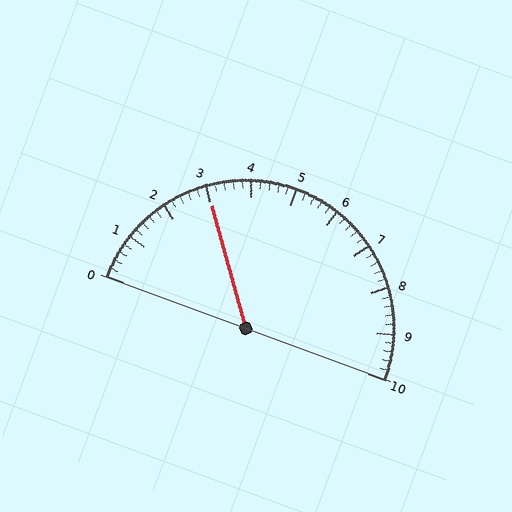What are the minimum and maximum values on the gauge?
The gauge ranges from 0 to 10.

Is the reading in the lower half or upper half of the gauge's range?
The reading is in the lower half of the range (0 to 10).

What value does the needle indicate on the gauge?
The needle indicates approximately 3.0.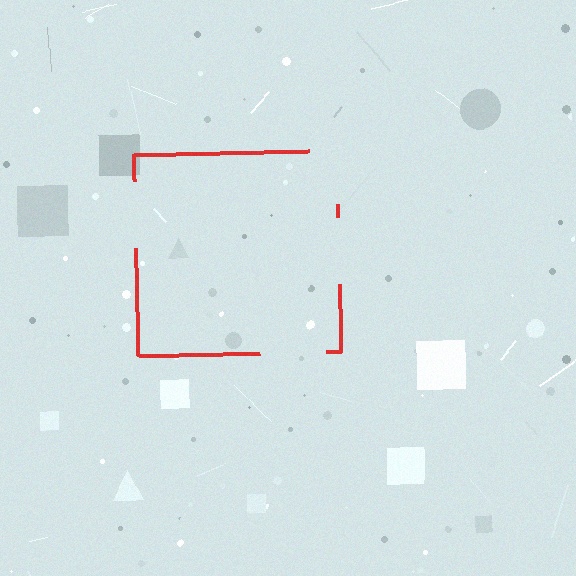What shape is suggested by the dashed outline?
The dashed outline suggests a square.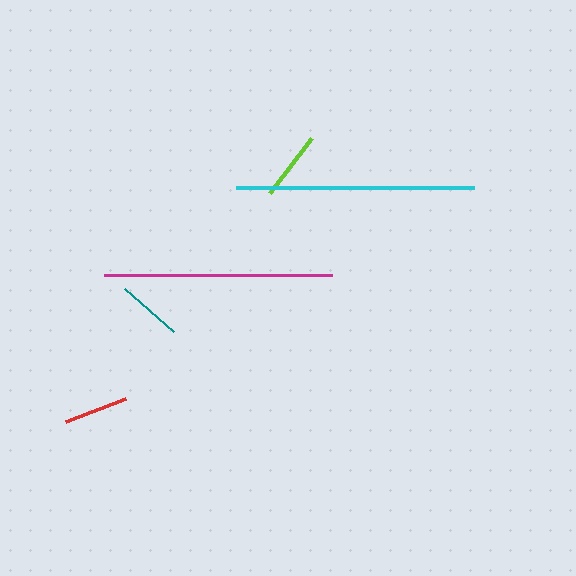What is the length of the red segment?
The red segment is approximately 64 pixels long.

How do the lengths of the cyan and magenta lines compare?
The cyan and magenta lines are approximately the same length.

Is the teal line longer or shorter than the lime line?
The lime line is longer than the teal line.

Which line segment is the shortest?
The red line is the shortest at approximately 64 pixels.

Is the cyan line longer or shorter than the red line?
The cyan line is longer than the red line.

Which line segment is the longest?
The cyan line is the longest at approximately 238 pixels.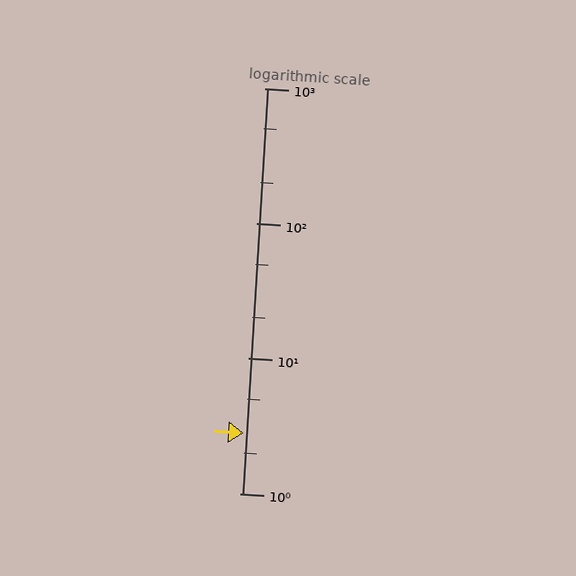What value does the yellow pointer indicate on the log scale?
The pointer indicates approximately 2.8.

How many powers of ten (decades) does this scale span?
The scale spans 3 decades, from 1 to 1000.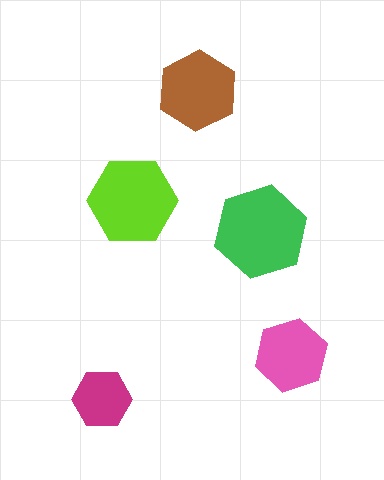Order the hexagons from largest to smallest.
the green one, the lime one, the brown one, the pink one, the magenta one.